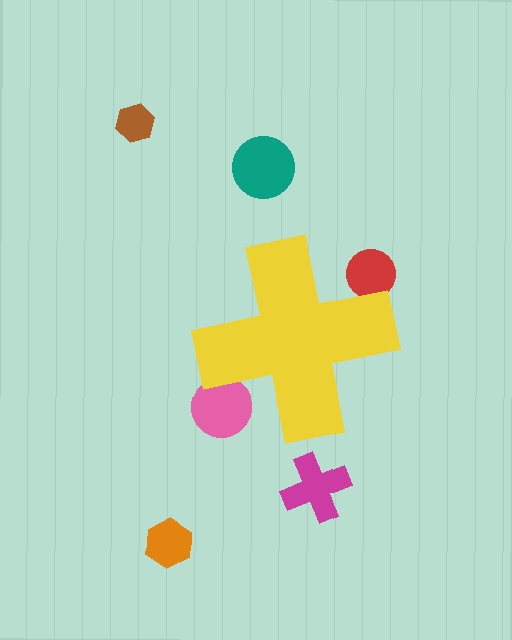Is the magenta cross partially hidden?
No, the magenta cross is fully visible.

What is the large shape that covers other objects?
A yellow cross.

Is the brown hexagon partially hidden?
No, the brown hexagon is fully visible.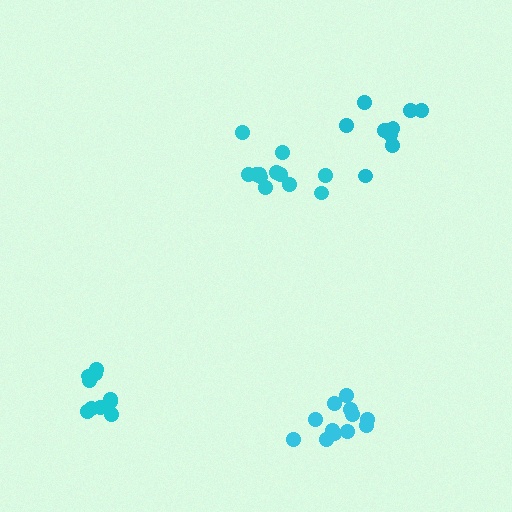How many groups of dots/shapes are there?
There are 4 groups.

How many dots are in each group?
Group 1: 11 dots, Group 2: 10 dots, Group 3: 12 dots, Group 4: 12 dots (45 total).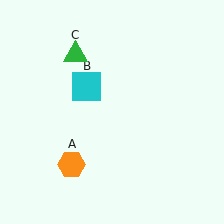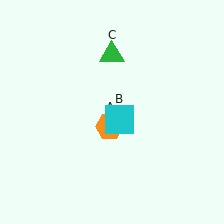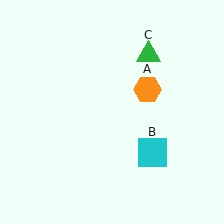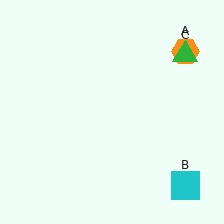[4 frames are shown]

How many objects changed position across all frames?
3 objects changed position: orange hexagon (object A), cyan square (object B), green triangle (object C).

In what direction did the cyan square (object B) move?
The cyan square (object B) moved down and to the right.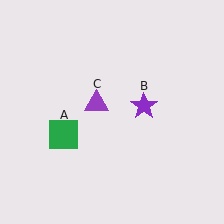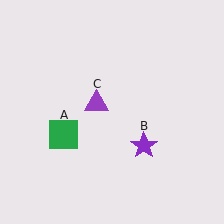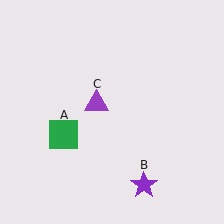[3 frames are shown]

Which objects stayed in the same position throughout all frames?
Green square (object A) and purple triangle (object C) remained stationary.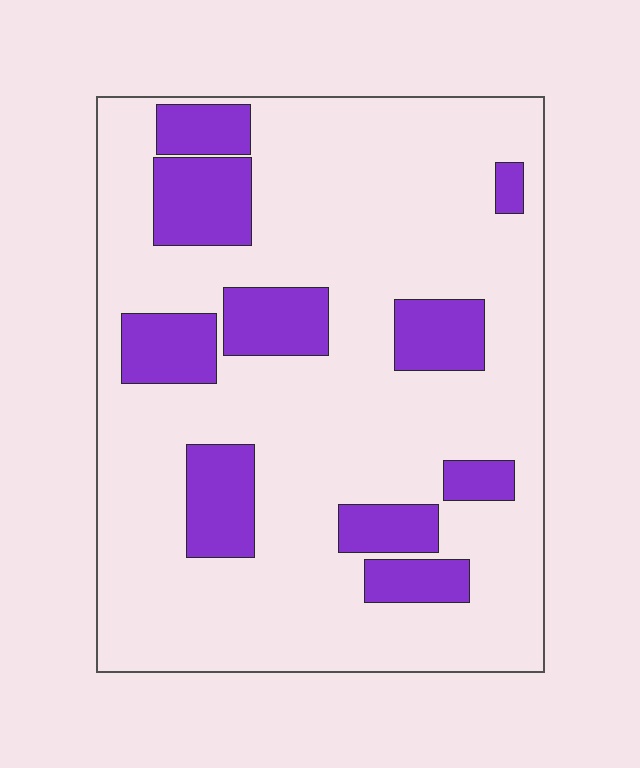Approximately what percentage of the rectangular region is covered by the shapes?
Approximately 20%.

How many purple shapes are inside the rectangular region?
10.